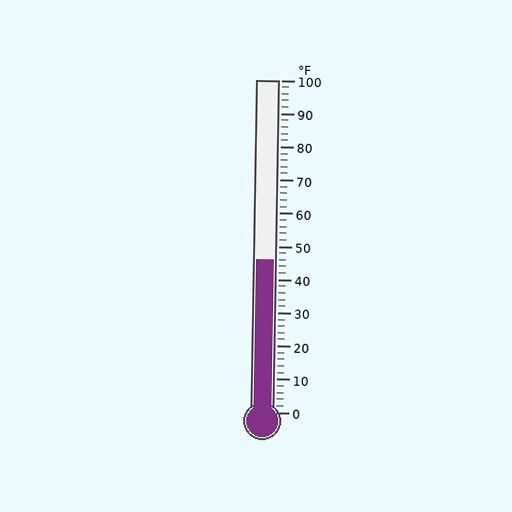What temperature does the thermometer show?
The thermometer shows approximately 46°F.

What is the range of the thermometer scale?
The thermometer scale ranges from 0°F to 100°F.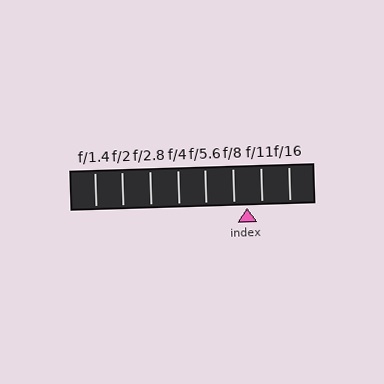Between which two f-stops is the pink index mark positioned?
The index mark is between f/8 and f/11.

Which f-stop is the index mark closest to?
The index mark is closest to f/8.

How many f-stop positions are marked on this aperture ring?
There are 8 f-stop positions marked.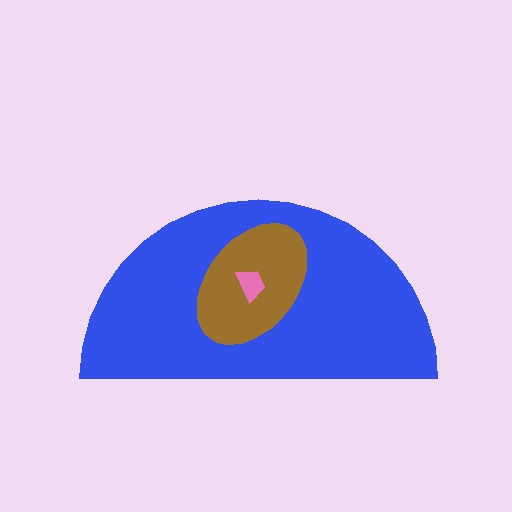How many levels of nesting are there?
3.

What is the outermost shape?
The blue semicircle.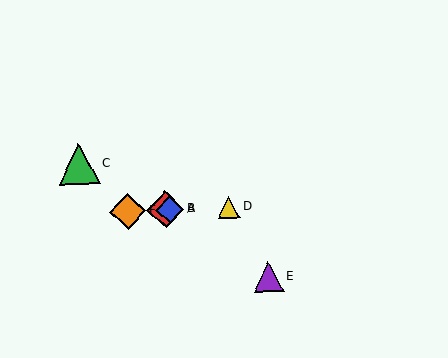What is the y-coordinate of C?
Object C is at y≈164.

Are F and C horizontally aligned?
No, F is at y≈211 and C is at y≈164.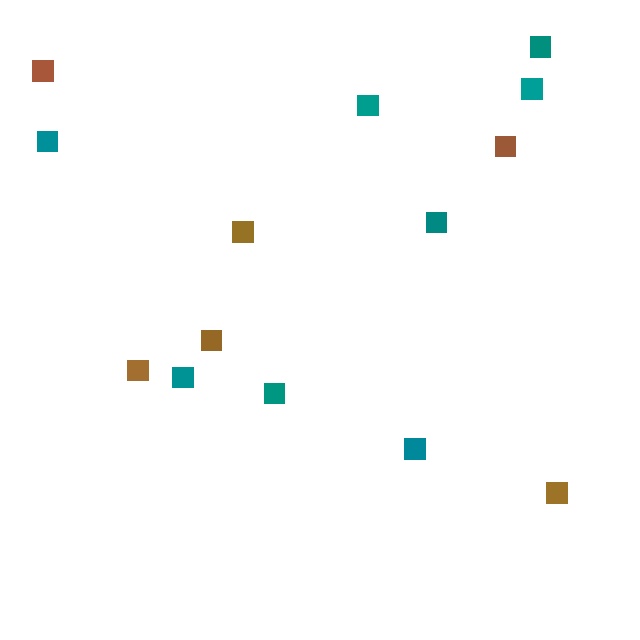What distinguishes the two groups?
There are 2 groups: one group of brown squares (6) and one group of teal squares (8).